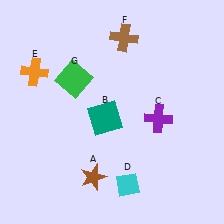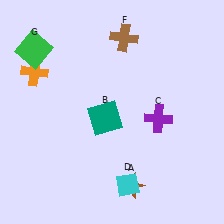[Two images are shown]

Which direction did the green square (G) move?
The green square (G) moved left.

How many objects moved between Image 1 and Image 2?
2 objects moved between the two images.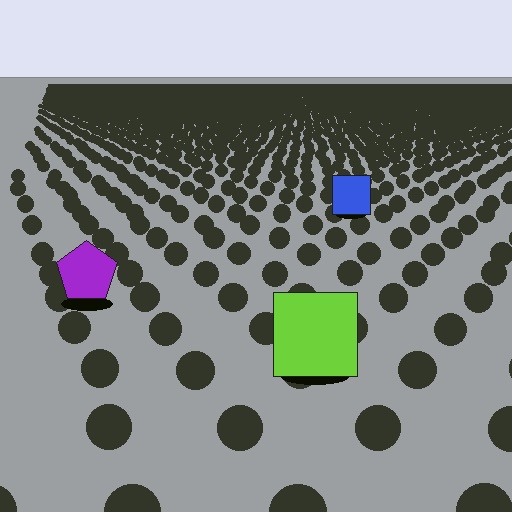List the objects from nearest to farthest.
From nearest to farthest: the lime square, the purple pentagon, the blue square.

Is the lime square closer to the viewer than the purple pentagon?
Yes. The lime square is closer — you can tell from the texture gradient: the ground texture is coarser near it.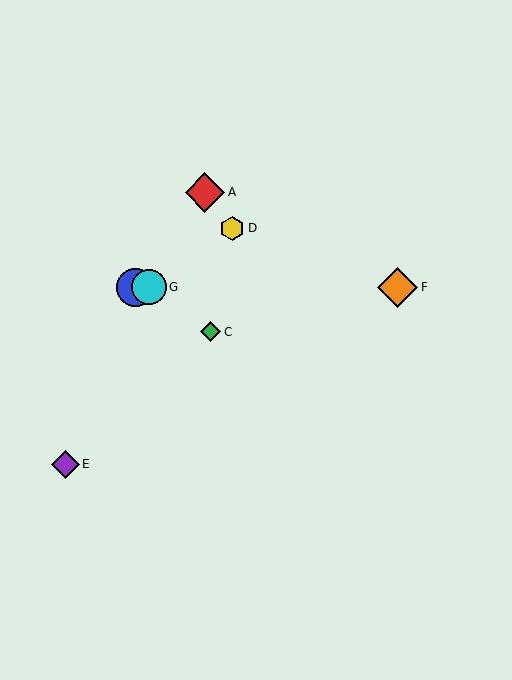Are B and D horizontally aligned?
No, B is at y≈287 and D is at y≈228.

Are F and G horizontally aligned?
Yes, both are at y≈287.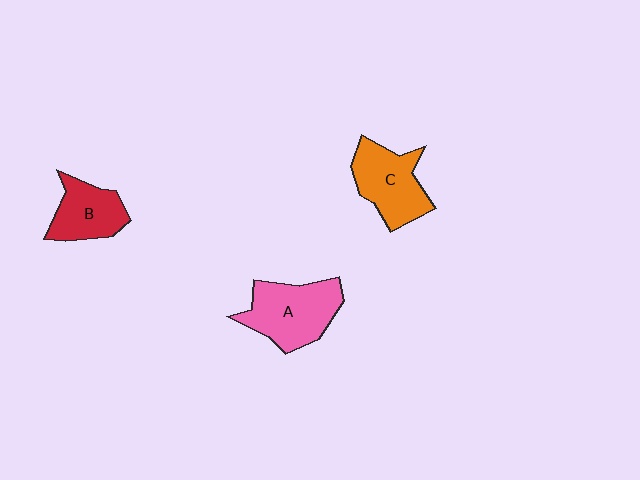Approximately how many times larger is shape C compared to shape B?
Approximately 1.2 times.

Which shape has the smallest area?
Shape B (red).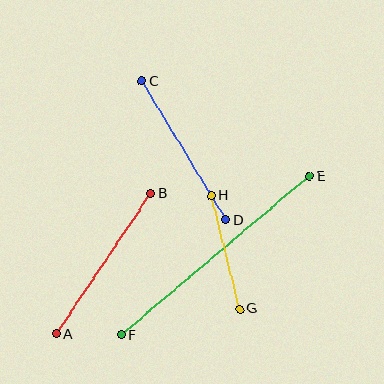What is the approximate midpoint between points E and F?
The midpoint is at approximately (215, 255) pixels.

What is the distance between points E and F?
The distance is approximately 246 pixels.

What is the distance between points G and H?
The distance is approximately 117 pixels.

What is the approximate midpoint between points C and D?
The midpoint is at approximately (183, 151) pixels.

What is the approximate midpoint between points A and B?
The midpoint is at approximately (104, 264) pixels.